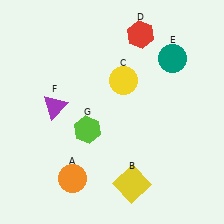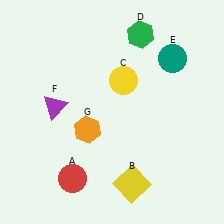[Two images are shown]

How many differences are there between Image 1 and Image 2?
There are 3 differences between the two images.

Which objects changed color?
A changed from orange to red. D changed from red to green. G changed from lime to orange.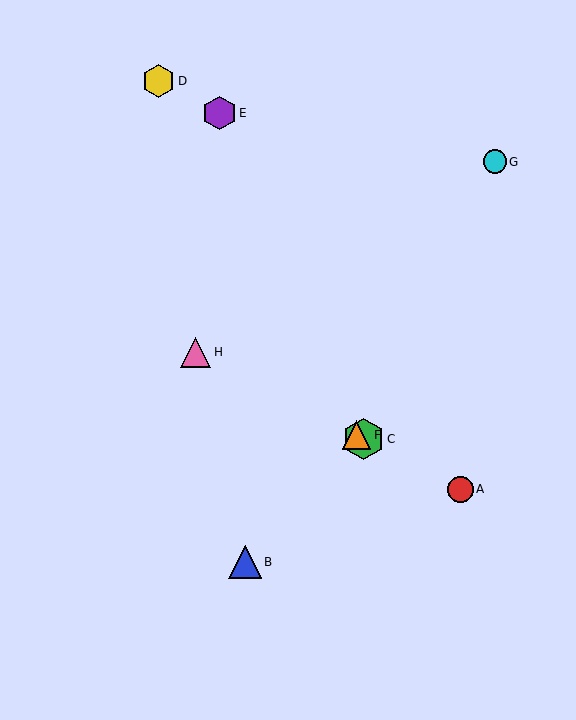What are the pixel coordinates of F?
Object F is at (356, 435).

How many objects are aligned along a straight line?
4 objects (A, C, F, H) are aligned along a straight line.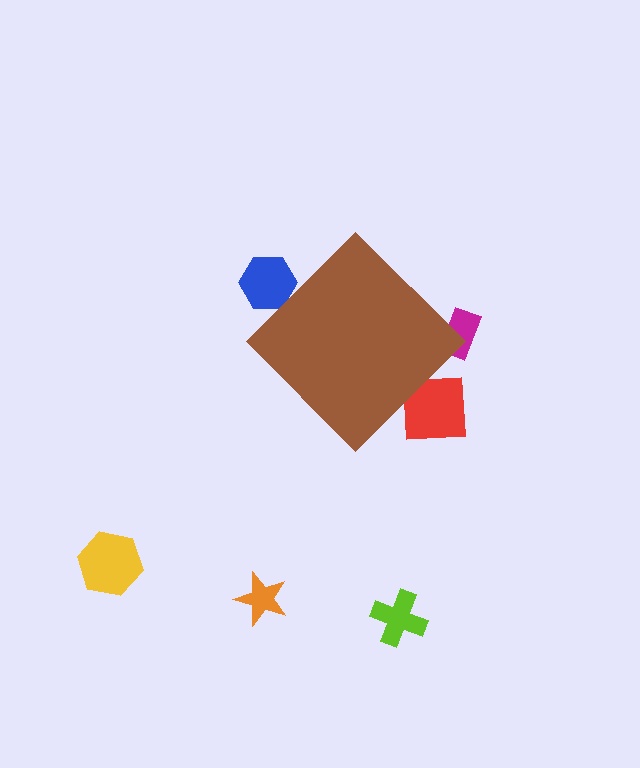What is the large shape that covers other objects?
A brown diamond.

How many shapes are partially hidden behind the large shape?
3 shapes are partially hidden.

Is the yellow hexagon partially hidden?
No, the yellow hexagon is fully visible.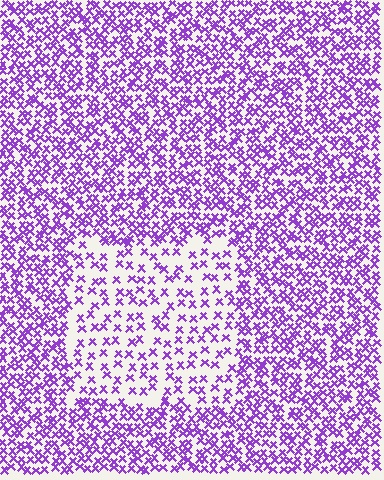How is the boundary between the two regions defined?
The boundary is defined by a change in element density (approximately 2.2x ratio). All elements are the same color, size, and shape.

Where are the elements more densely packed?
The elements are more densely packed outside the rectangle boundary.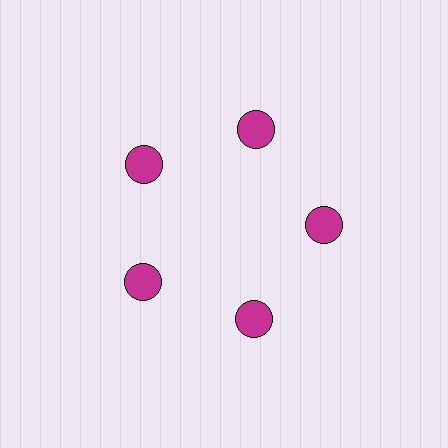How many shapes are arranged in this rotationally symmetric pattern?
There are 5 shapes, arranged in 5 groups of 1.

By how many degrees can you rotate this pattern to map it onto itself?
The pattern maps onto itself every 72 degrees of rotation.